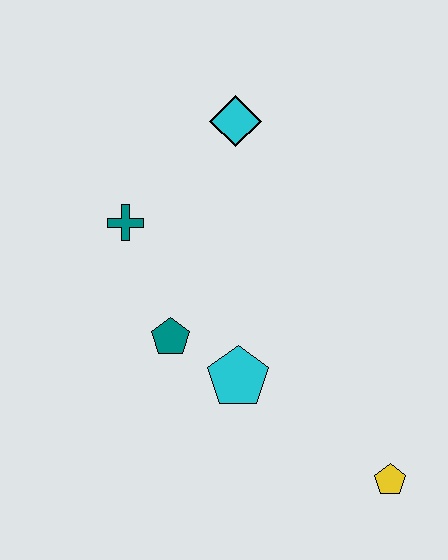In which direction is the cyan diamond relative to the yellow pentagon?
The cyan diamond is above the yellow pentagon.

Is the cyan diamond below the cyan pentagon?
No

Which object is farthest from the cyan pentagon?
The cyan diamond is farthest from the cyan pentagon.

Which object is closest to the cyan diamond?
The teal cross is closest to the cyan diamond.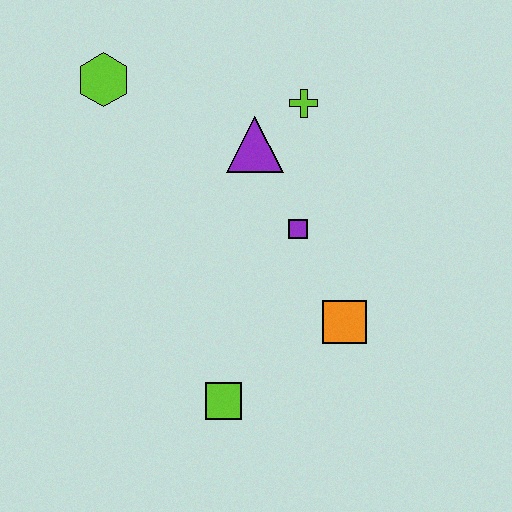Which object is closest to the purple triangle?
The lime cross is closest to the purple triangle.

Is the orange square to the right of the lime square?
Yes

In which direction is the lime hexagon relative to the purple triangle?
The lime hexagon is to the left of the purple triangle.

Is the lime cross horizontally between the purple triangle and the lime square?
No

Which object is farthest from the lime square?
The lime hexagon is farthest from the lime square.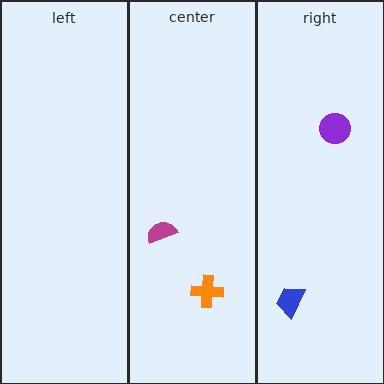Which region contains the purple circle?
The right region.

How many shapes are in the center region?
2.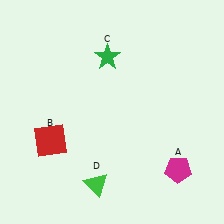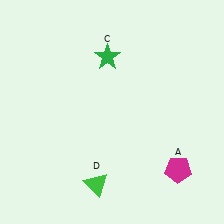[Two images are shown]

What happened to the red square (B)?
The red square (B) was removed in Image 2. It was in the bottom-left area of Image 1.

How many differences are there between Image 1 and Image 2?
There is 1 difference between the two images.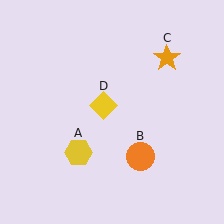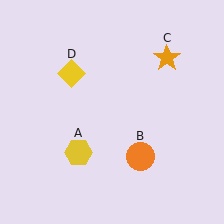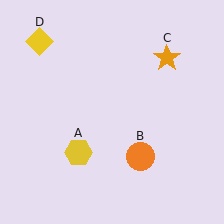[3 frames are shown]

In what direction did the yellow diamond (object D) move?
The yellow diamond (object D) moved up and to the left.